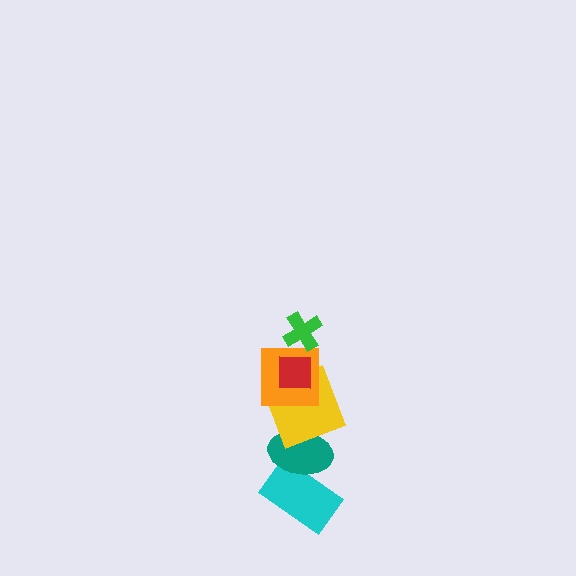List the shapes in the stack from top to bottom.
From top to bottom: the green cross, the red square, the orange square, the yellow square, the teal ellipse, the cyan rectangle.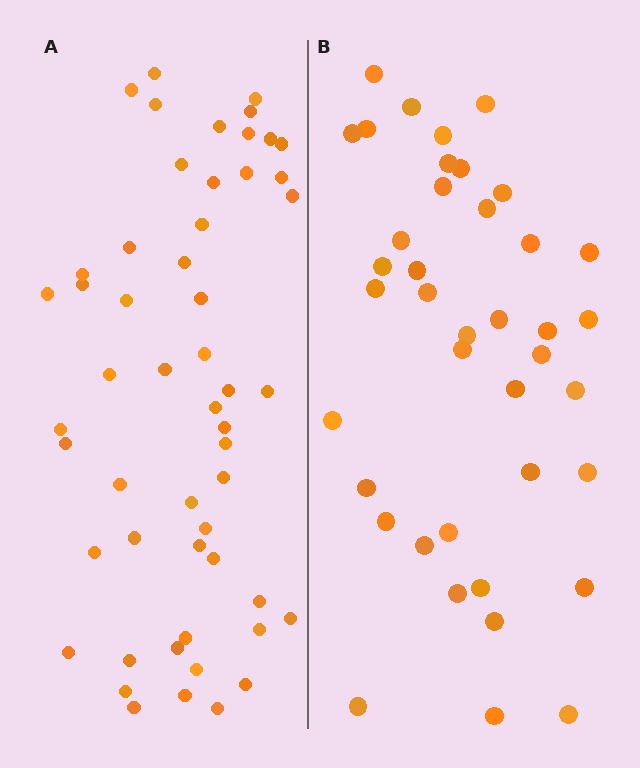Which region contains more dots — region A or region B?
Region A (the left region) has more dots.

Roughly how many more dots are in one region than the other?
Region A has approximately 15 more dots than region B.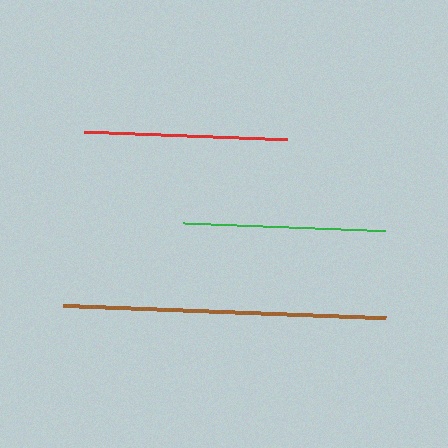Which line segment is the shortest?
The green line is the shortest at approximately 202 pixels.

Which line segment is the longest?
The brown line is the longest at approximately 323 pixels.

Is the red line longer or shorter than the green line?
The red line is longer than the green line.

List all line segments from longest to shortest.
From longest to shortest: brown, red, green.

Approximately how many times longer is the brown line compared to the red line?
The brown line is approximately 1.6 times the length of the red line.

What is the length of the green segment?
The green segment is approximately 202 pixels long.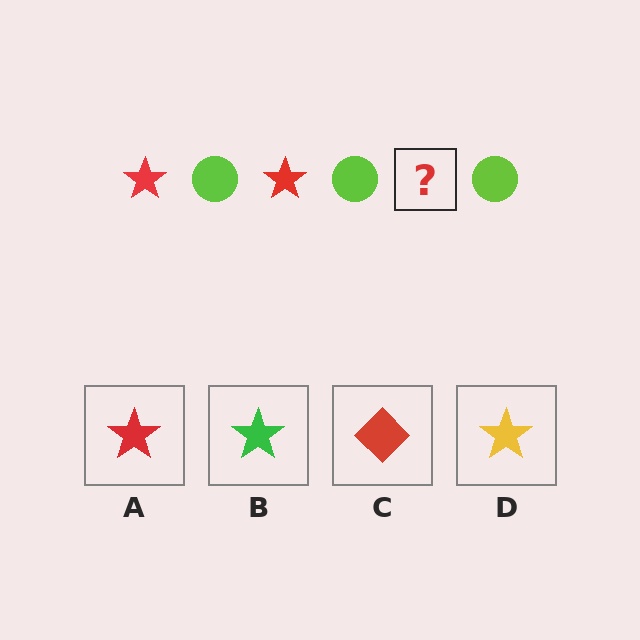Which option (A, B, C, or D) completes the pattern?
A.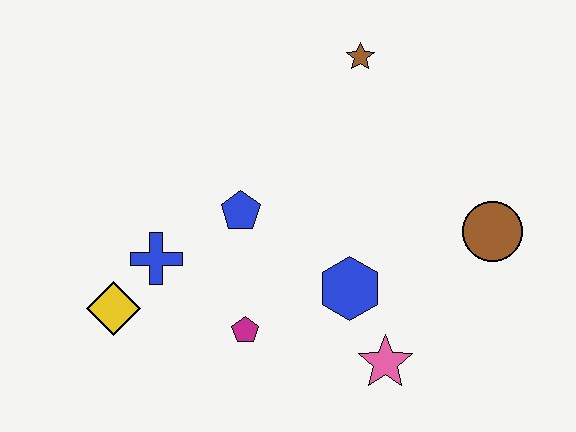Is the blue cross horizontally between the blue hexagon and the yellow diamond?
Yes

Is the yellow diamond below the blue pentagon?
Yes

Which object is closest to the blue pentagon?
The blue cross is closest to the blue pentagon.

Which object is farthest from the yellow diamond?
The brown circle is farthest from the yellow diamond.